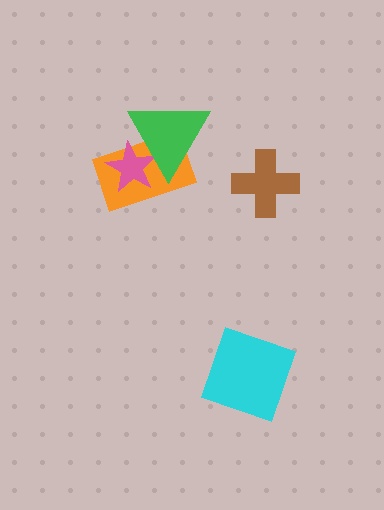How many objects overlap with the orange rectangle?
2 objects overlap with the orange rectangle.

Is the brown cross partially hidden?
No, no other shape covers it.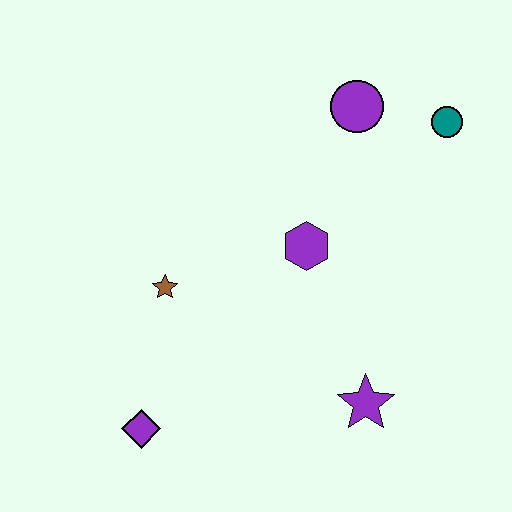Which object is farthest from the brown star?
The teal circle is farthest from the brown star.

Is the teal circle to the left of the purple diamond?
No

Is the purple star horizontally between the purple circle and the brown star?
No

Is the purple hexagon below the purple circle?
Yes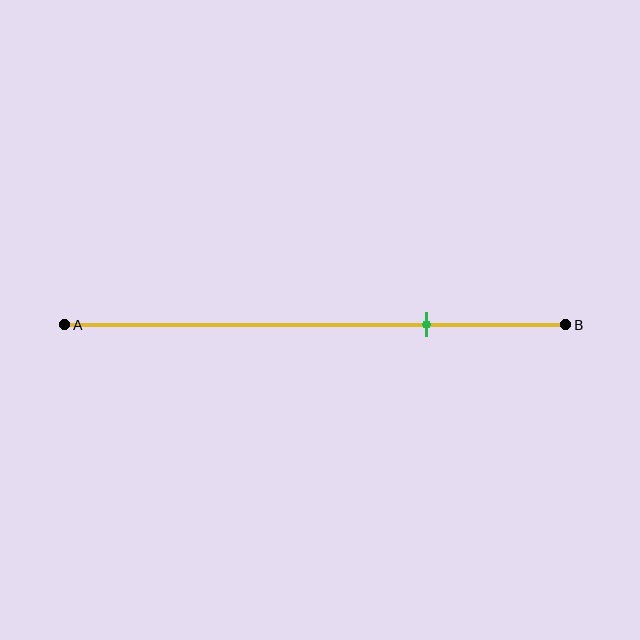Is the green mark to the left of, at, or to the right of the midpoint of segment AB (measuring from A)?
The green mark is to the right of the midpoint of segment AB.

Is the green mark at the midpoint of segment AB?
No, the mark is at about 70% from A, not at the 50% midpoint.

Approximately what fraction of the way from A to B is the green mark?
The green mark is approximately 70% of the way from A to B.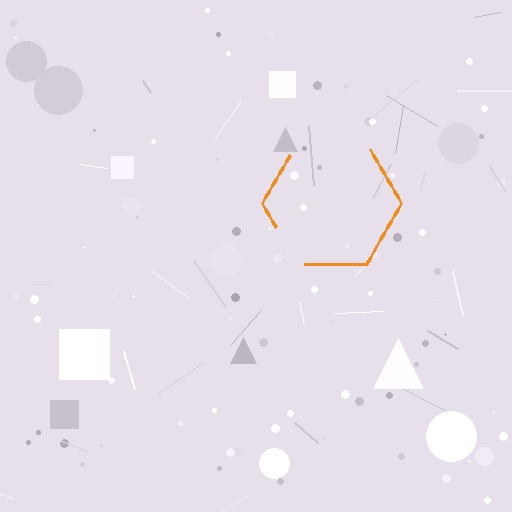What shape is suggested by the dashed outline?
The dashed outline suggests a hexagon.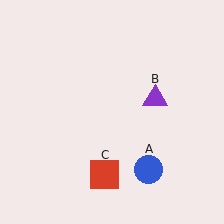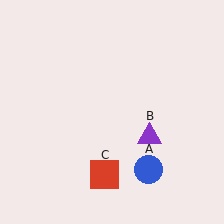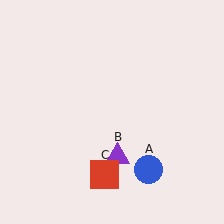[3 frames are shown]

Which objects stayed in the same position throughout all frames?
Blue circle (object A) and red square (object C) remained stationary.